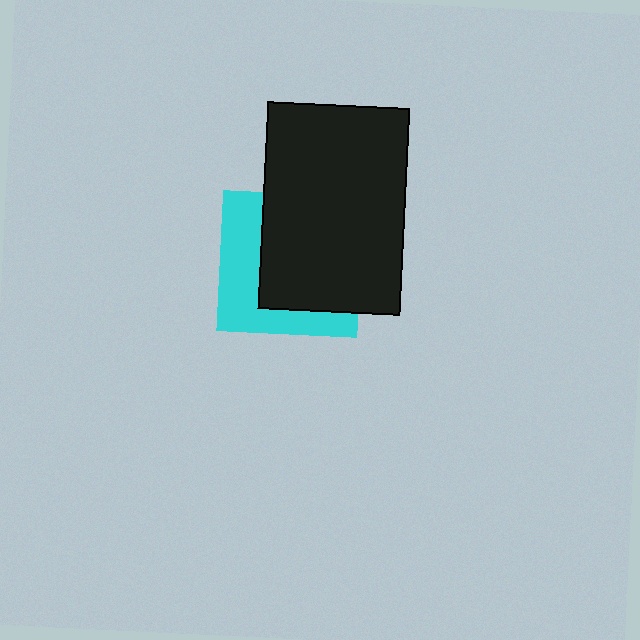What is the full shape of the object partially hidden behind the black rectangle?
The partially hidden object is a cyan square.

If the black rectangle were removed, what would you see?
You would see the complete cyan square.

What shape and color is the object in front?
The object in front is a black rectangle.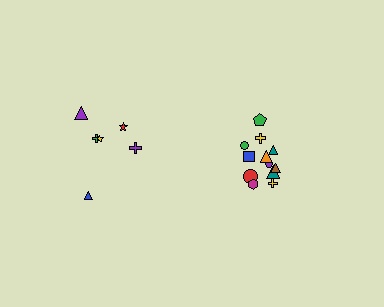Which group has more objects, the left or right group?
The right group.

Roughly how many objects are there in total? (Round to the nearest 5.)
Roughly 20 objects in total.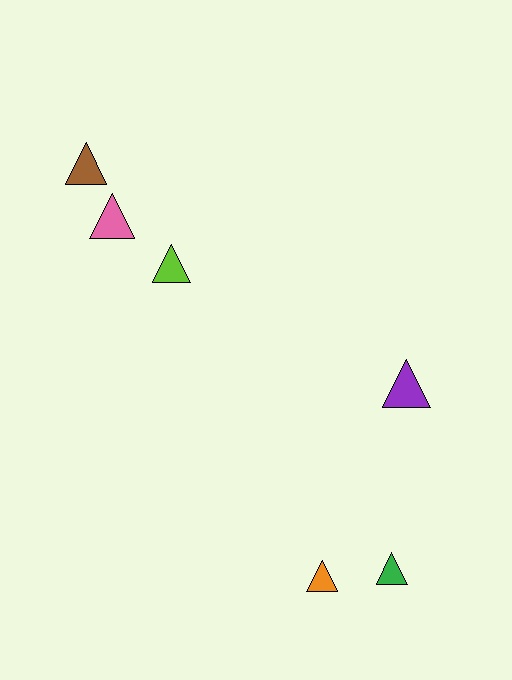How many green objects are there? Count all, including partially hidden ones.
There is 1 green object.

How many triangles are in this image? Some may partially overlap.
There are 6 triangles.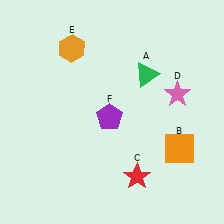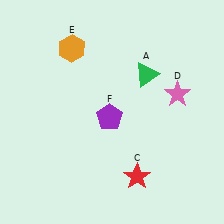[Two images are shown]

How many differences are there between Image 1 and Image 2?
There is 1 difference between the two images.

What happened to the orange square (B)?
The orange square (B) was removed in Image 2. It was in the bottom-right area of Image 1.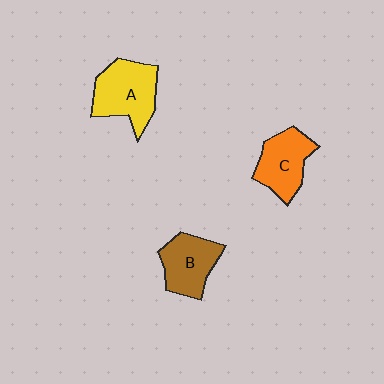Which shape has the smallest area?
Shape B (brown).